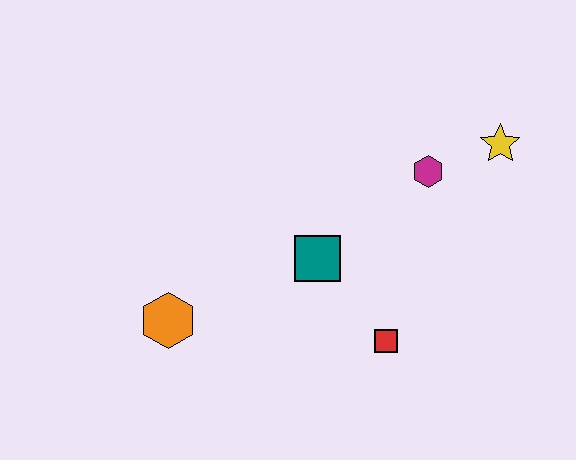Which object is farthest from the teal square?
The yellow star is farthest from the teal square.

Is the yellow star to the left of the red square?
No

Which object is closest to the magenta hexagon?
The yellow star is closest to the magenta hexagon.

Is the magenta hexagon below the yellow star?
Yes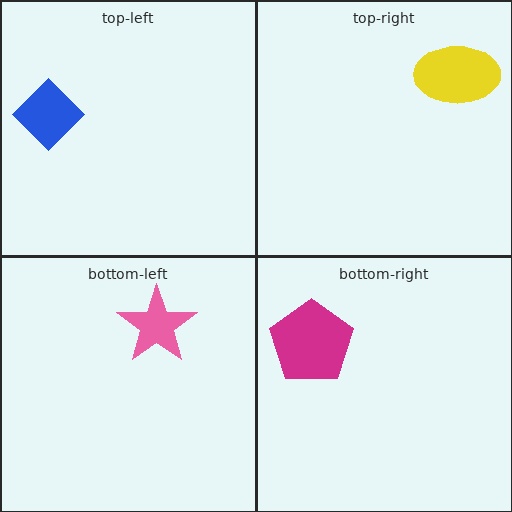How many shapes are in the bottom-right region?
1.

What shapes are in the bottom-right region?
The magenta pentagon.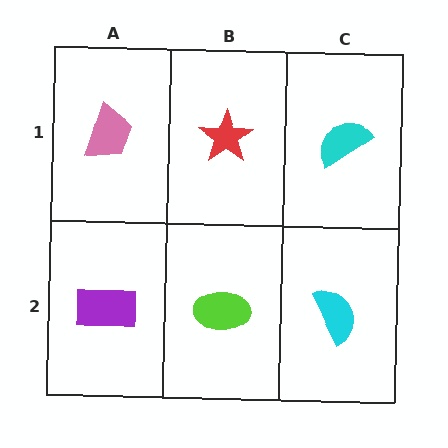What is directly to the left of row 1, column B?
A pink trapezoid.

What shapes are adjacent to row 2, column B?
A red star (row 1, column B), a purple rectangle (row 2, column A), a cyan semicircle (row 2, column C).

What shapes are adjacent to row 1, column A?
A purple rectangle (row 2, column A), a red star (row 1, column B).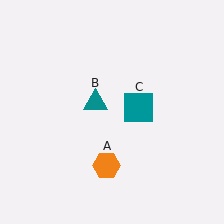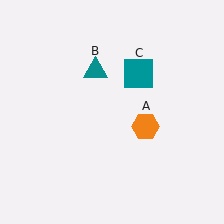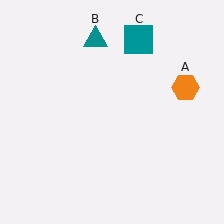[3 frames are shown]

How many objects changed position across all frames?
3 objects changed position: orange hexagon (object A), teal triangle (object B), teal square (object C).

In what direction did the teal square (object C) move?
The teal square (object C) moved up.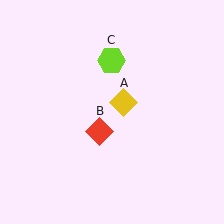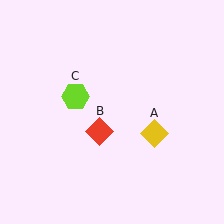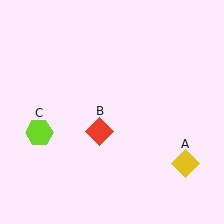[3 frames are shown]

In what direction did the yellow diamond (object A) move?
The yellow diamond (object A) moved down and to the right.